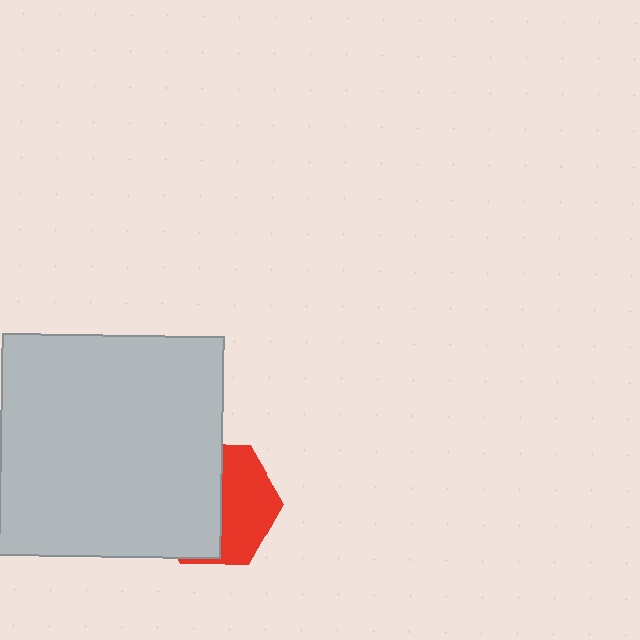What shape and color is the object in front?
The object in front is a light gray square.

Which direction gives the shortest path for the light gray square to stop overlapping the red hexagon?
Moving left gives the shortest separation.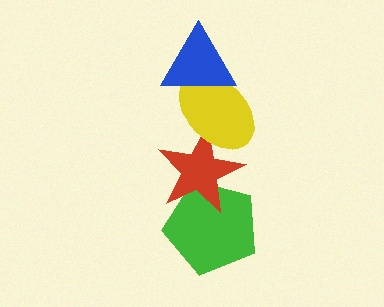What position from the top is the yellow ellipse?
The yellow ellipse is 2nd from the top.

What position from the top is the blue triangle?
The blue triangle is 1st from the top.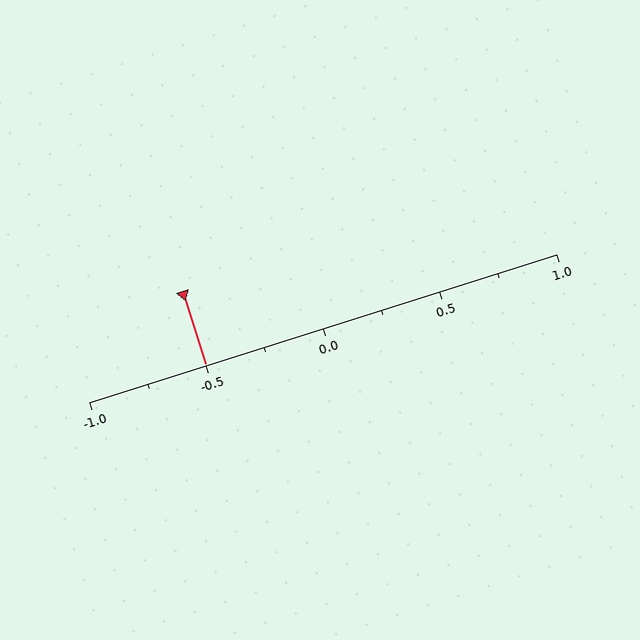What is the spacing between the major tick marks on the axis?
The major ticks are spaced 0.5 apart.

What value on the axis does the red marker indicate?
The marker indicates approximately -0.5.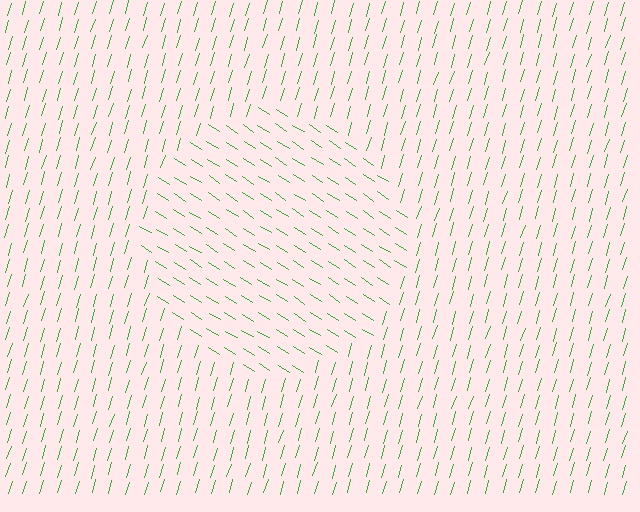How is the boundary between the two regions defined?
The boundary is defined purely by a change in line orientation (approximately 74 degrees difference). All lines are the same color and thickness.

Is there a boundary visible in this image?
Yes, there is a texture boundary formed by a change in line orientation.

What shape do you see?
I see a circle.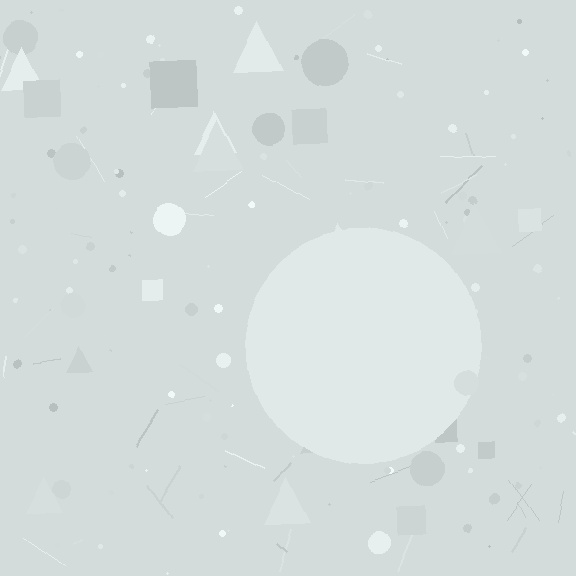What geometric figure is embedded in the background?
A circle is embedded in the background.